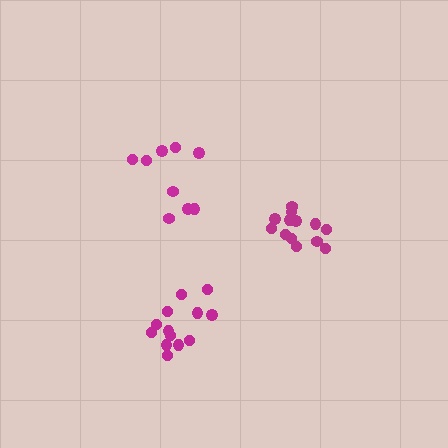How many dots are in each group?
Group 1: 9 dots, Group 2: 13 dots, Group 3: 13 dots (35 total).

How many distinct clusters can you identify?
There are 3 distinct clusters.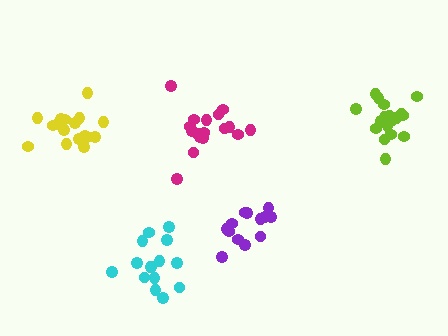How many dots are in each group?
Group 1: 18 dots, Group 2: 18 dots, Group 3: 17 dots, Group 4: 13 dots, Group 5: 15 dots (81 total).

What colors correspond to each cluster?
The clusters are colored: yellow, lime, magenta, purple, cyan.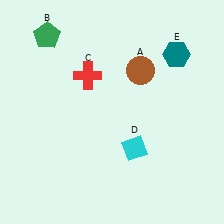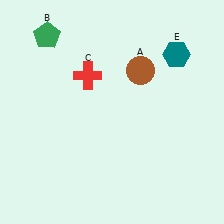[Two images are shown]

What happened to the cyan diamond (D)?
The cyan diamond (D) was removed in Image 2. It was in the bottom-right area of Image 1.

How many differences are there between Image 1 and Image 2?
There is 1 difference between the two images.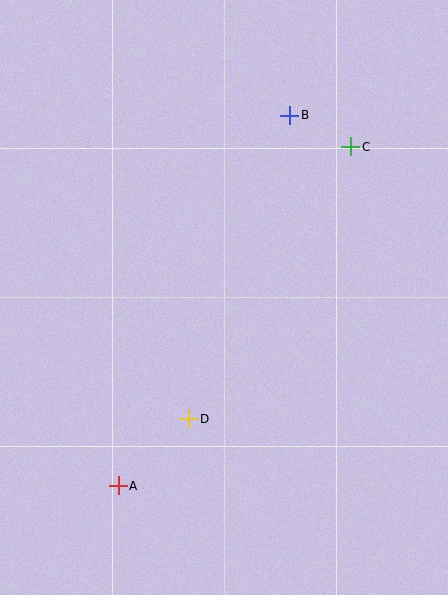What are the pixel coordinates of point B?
Point B is at (290, 115).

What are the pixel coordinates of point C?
Point C is at (351, 147).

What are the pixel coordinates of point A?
Point A is at (118, 486).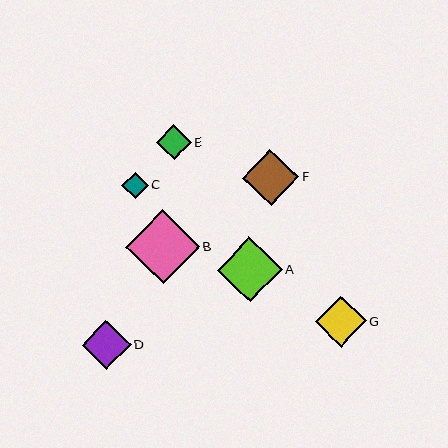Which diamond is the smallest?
Diamond C is the smallest with a size of approximately 26 pixels.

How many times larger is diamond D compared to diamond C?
Diamond D is approximately 1.9 times the size of diamond C.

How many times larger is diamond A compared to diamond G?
Diamond A is approximately 1.3 times the size of diamond G.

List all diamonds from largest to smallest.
From largest to smallest: B, A, F, G, D, E, C.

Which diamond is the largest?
Diamond B is the largest with a size of approximately 74 pixels.